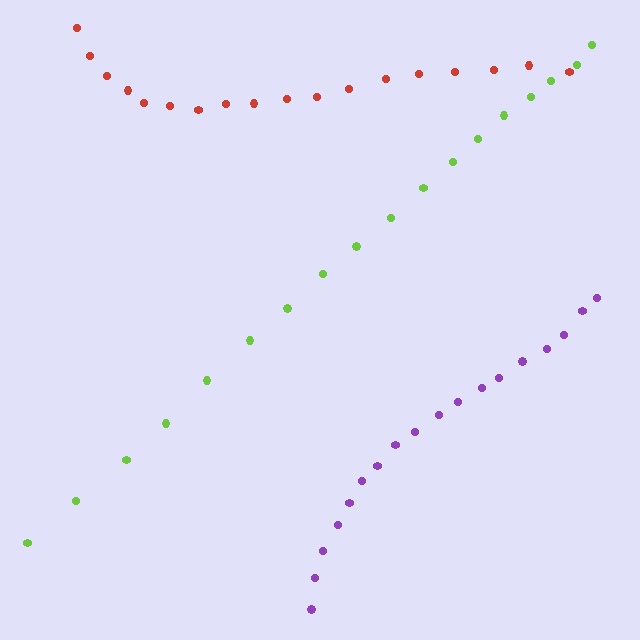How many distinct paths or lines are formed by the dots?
There are 3 distinct paths.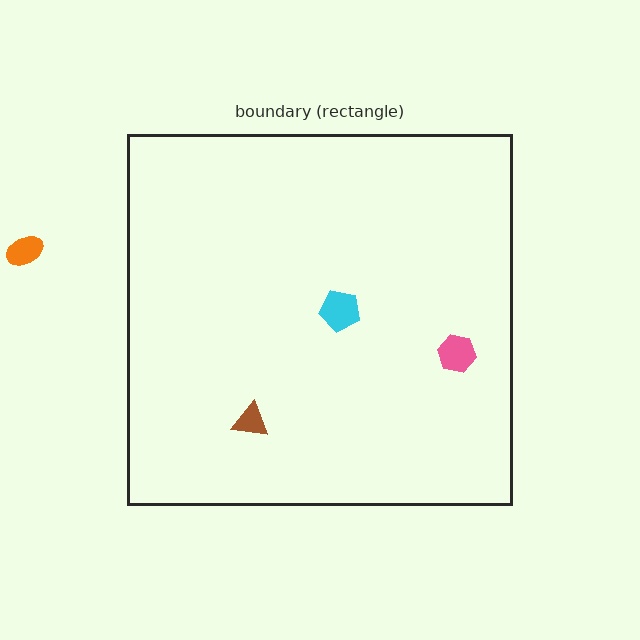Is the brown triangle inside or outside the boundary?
Inside.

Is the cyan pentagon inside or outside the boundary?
Inside.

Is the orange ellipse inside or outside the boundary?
Outside.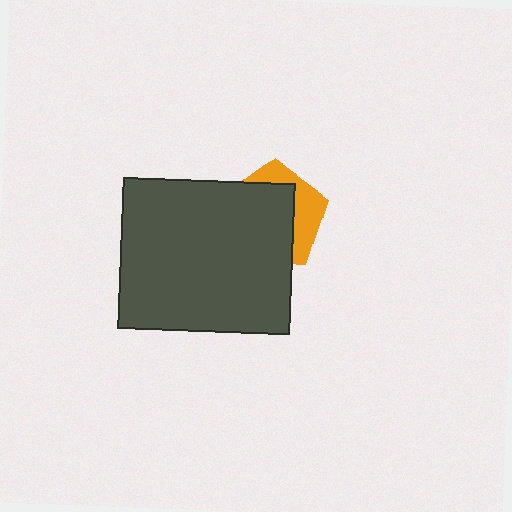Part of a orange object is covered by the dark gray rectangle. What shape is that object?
It is a pentagon.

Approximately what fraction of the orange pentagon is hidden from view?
Roughly 67% of the orange pentagon is hidden behind the dark gray rectangle.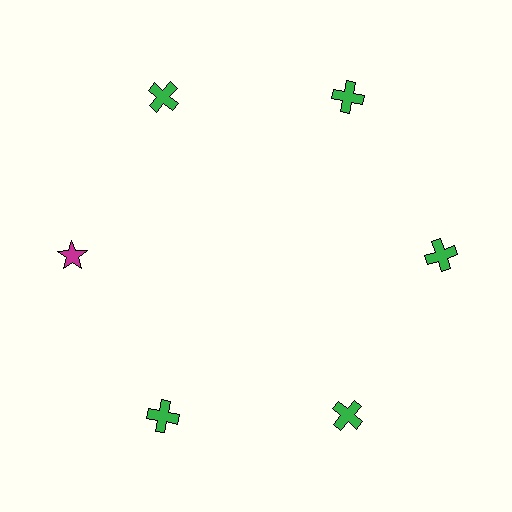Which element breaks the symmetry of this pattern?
The magenta star at roughly the 9 o'clock position breaks the symmetry. All other shapes are green crosses.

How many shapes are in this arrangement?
There are 6 shapes arranged in a ring pattern.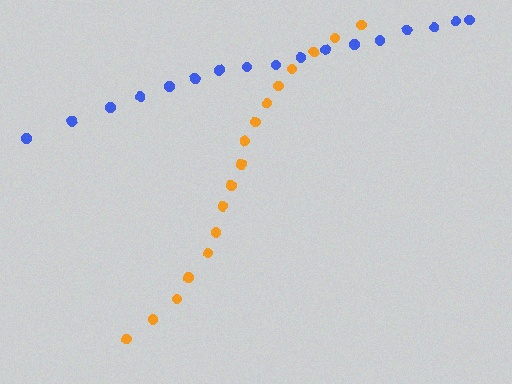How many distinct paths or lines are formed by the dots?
There are 2 distinct paths.